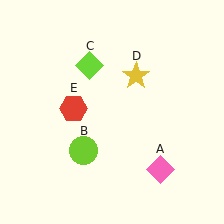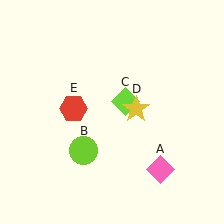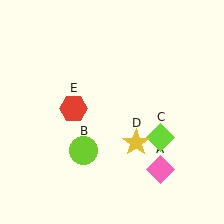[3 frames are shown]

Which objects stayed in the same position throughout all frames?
Pink diamond (object A) and lime circle (object B) and red hexagon (object E) remained stationary.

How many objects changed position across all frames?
2 objects changed position: lime diamond (object C), yellow star (object D).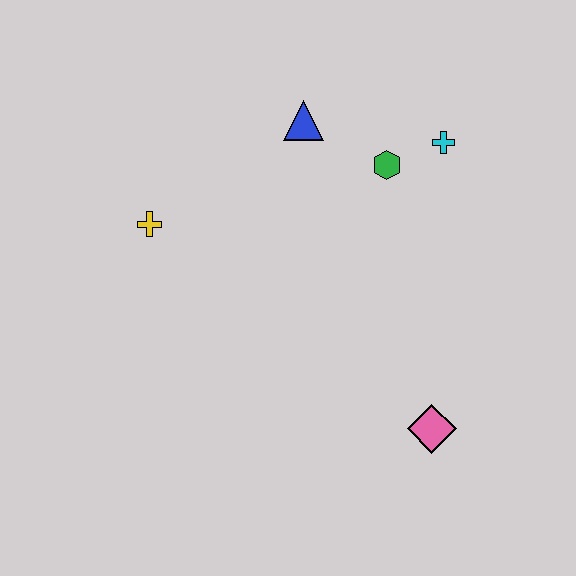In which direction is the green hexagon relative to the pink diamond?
The green hexagon is above the pink diamond.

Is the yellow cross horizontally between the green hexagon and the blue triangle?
No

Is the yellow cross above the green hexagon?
No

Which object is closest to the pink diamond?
The green hexagon is closest to the pink diamond.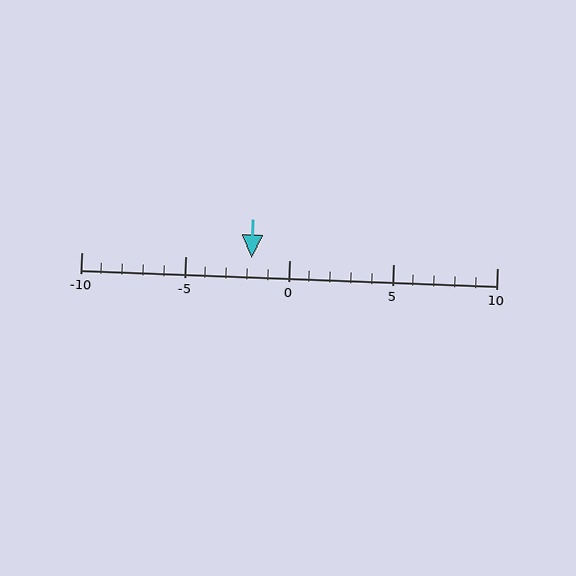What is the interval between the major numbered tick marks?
The major tick marks are spaced 5 units apart.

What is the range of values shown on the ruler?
The ruler shows values from -10 to 10.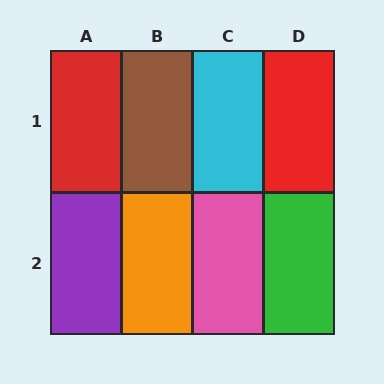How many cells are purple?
1 cell is purple.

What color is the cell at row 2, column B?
Orange.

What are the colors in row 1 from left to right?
Red, brown, cyan, red.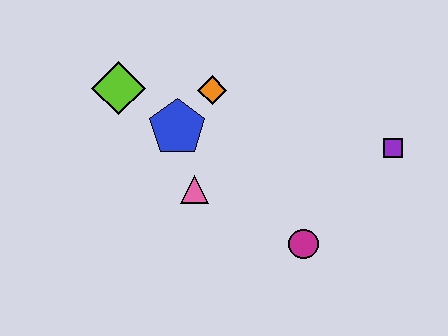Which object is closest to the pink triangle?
The blue pentagon is closest to the pink triangle.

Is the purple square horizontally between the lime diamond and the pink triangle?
No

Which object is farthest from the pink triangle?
The purple square is farthest from the pink triangle.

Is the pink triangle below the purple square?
Yes